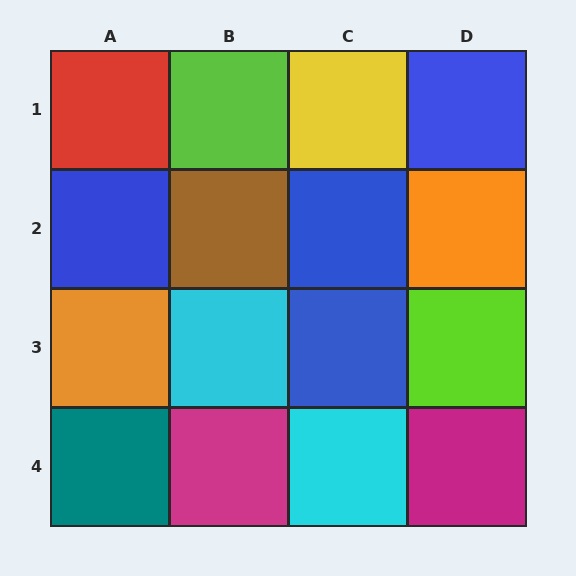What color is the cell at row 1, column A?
Red.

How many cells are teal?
1 cell is teal.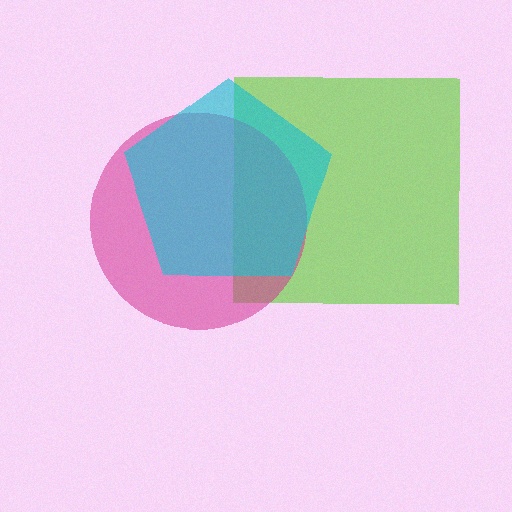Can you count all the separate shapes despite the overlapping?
Yes, there are 3 separate shapes.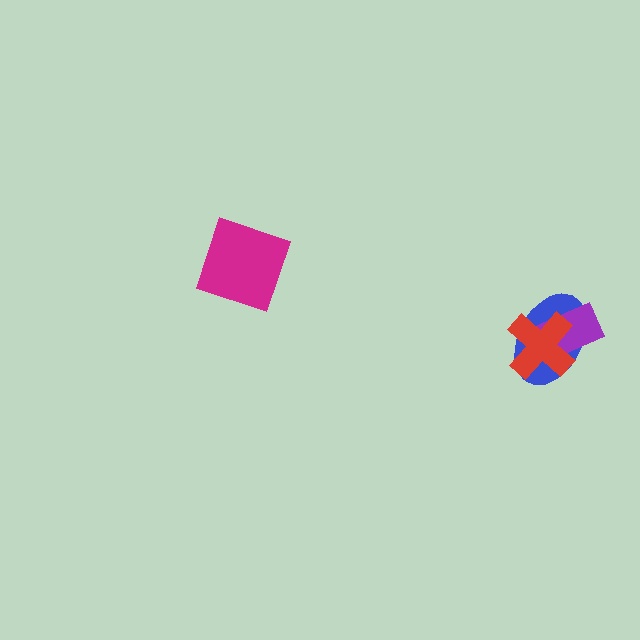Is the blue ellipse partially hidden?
Yes, it is partially covered by another shape.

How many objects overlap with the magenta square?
0 objects overlap with the magenta square.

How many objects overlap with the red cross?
2 objects overlap with the red cross.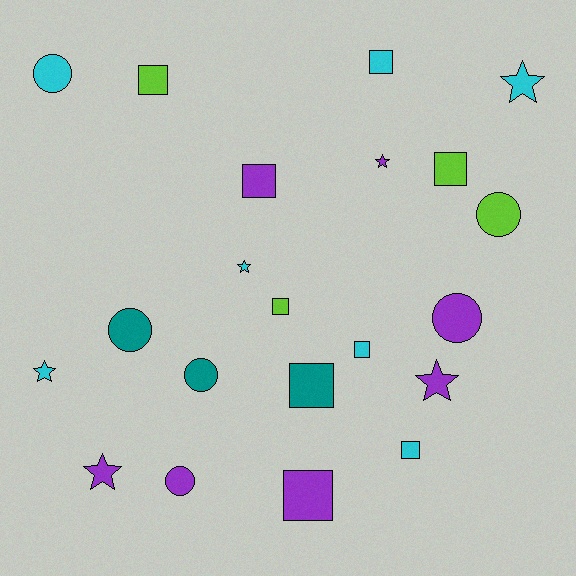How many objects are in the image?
There are 21 objects.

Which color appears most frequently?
Purple, with 7 objects.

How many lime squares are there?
There are 3 lime squares.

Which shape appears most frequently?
Square, with 9 objects.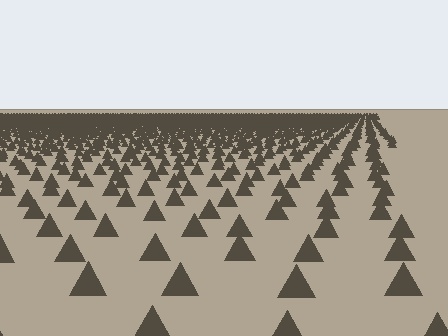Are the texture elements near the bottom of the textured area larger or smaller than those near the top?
Larger. Near the bottom, elements are closer to the viewer and appear at a bigger on-screen size.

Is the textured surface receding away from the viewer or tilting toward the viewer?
The surface is receding away from the viewer. Texture elements get smaller and denser toward the top.